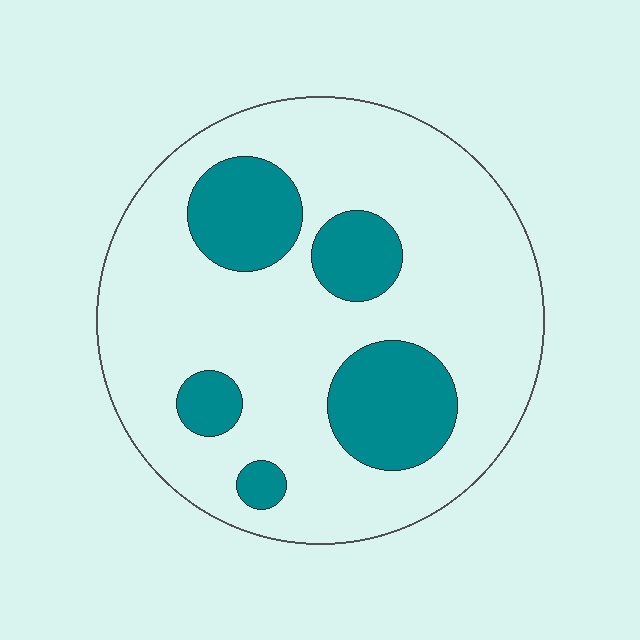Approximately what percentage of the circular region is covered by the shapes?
Approximately 25%.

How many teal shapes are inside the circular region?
5.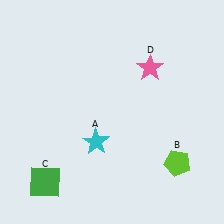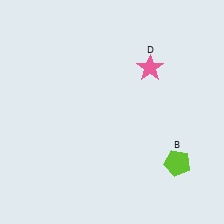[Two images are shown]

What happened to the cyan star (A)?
The cyan star (A) was removed in Image 2. It was in the bottom-left area of Image 1.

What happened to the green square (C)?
The green square (C) was removed in Image 2. It was in the bottom-left area of Image 1.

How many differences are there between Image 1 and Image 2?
There are 2 differences between the two images.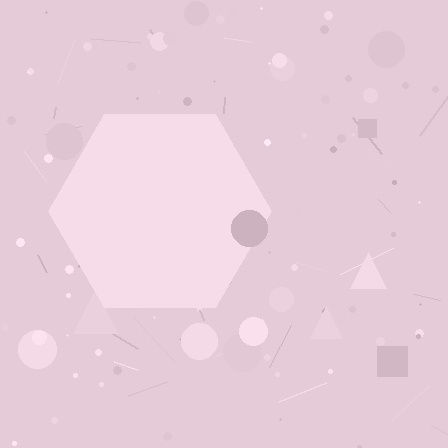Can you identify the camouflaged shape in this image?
The camouflaged shape is a hexagon.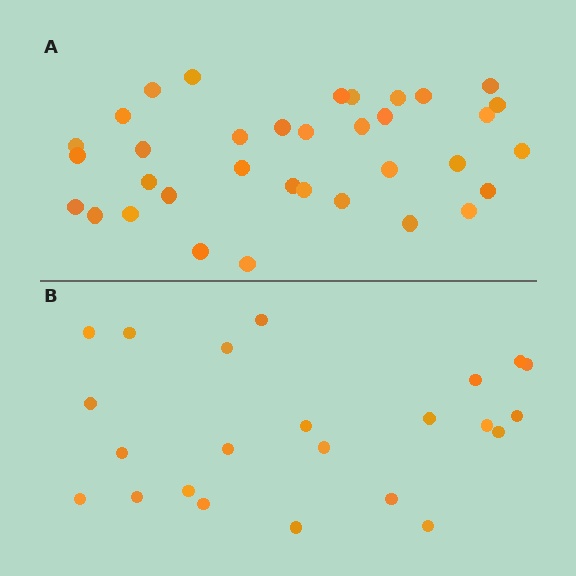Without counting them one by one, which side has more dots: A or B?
Region A (the top region) has more dots.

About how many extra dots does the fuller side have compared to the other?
Region A has roughly 12 or so more dots than region B.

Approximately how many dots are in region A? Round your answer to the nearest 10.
About 40 dots. (The exact count is 35, which rounds to 40.)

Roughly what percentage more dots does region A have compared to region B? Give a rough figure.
About 50% more.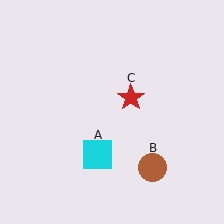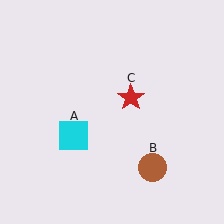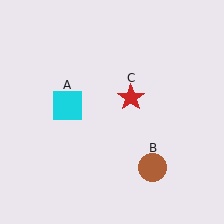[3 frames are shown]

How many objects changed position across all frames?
1 object changed position: cyan square (object A).